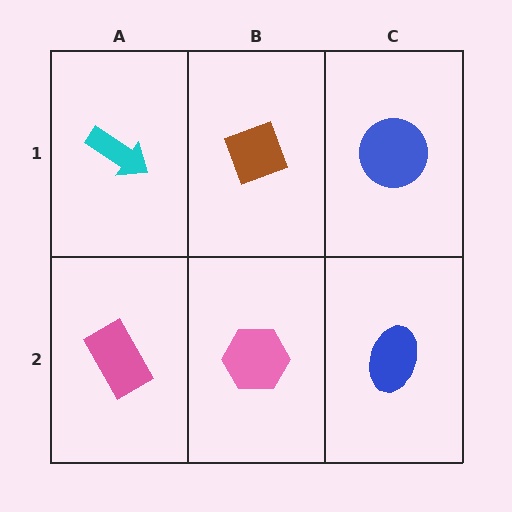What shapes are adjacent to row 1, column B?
A pink hexagon (row 2, column B), a cyan arrow (row 1, column A), a blue circle (row 1, column C).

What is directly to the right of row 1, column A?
A brown diamond.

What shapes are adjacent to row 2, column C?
A blue circle (row 1, column C), a pink hexagon (row 2, column B).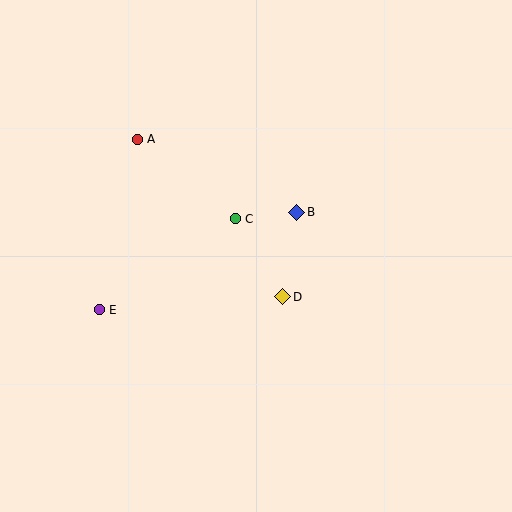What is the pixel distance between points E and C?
The distance between E and C is 164 pixels.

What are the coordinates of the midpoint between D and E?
The midpoint between D and E is at (191, 303).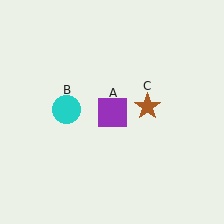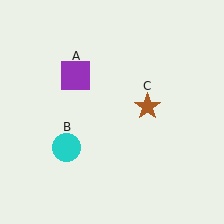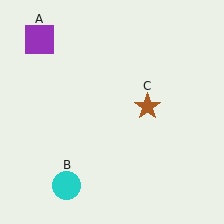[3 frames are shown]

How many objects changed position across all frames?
2 objects changed position: purple square (object A), cyan circle (object B).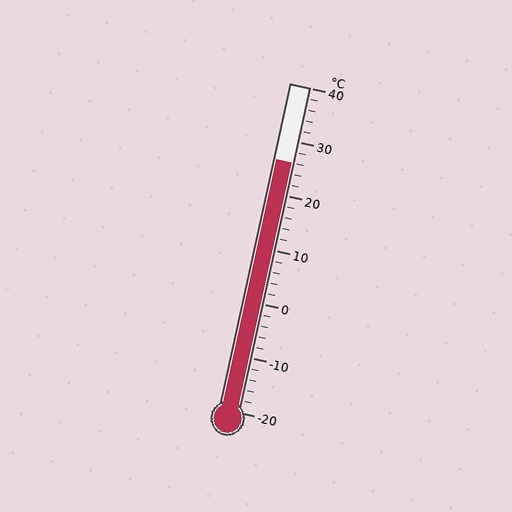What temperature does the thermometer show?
The thermometer shows approximately 26°C.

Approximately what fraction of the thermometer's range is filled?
The thermometer is filled to approximately 75% of its range.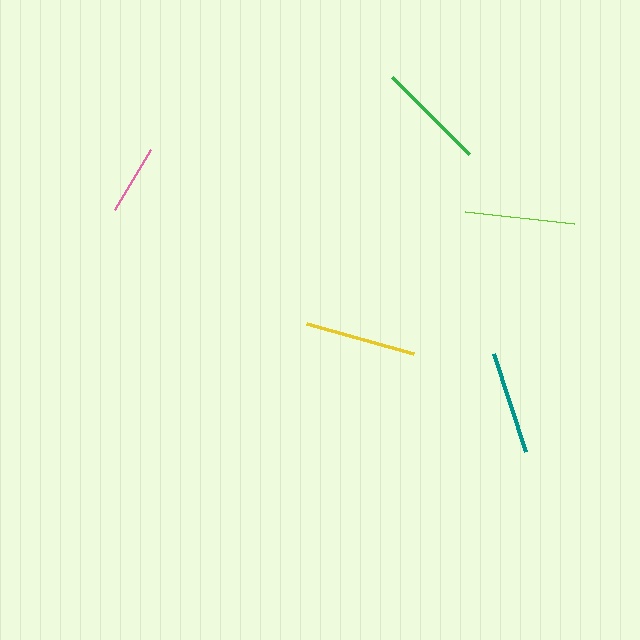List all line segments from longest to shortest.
From longest to shortest: yellow, green, lime, teal, pink.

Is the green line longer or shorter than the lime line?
The green line is longer than the lime line.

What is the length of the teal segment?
The teal segment is approximately 103 pixels long.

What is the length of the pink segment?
The pink segment is approximately 70 pixels long.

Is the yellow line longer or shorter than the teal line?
The yellow line is longer than the teal line.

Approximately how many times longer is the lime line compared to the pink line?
The lime line is approximately 1.6 times the length of the pink line.